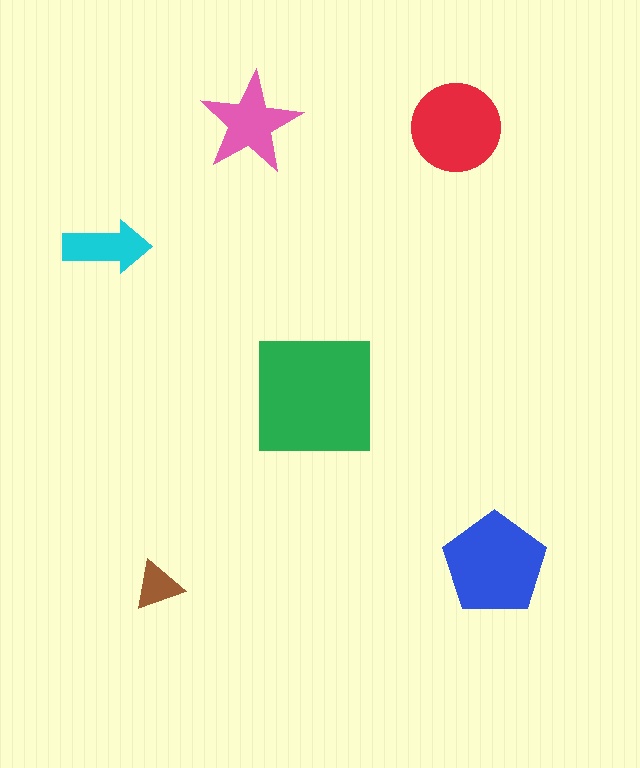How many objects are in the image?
There are 6 objects in the image.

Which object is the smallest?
The brown triangle.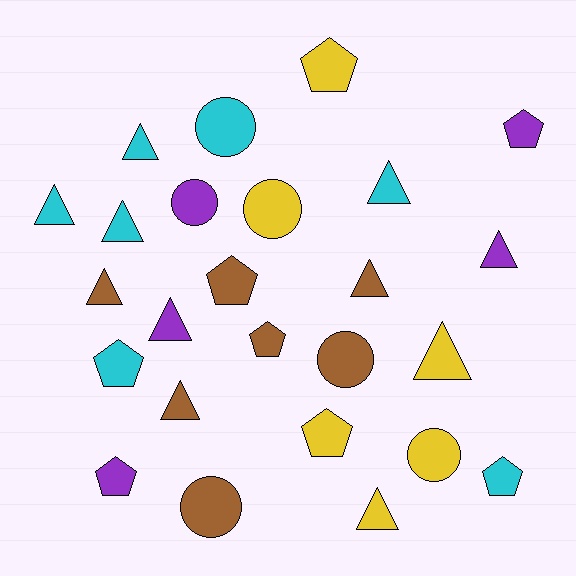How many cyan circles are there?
There is 1 cyan circle.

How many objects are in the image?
There are 25 objects.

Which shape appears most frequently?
Triangle, with 11 objects.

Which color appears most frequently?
Cyan, with 7 objects.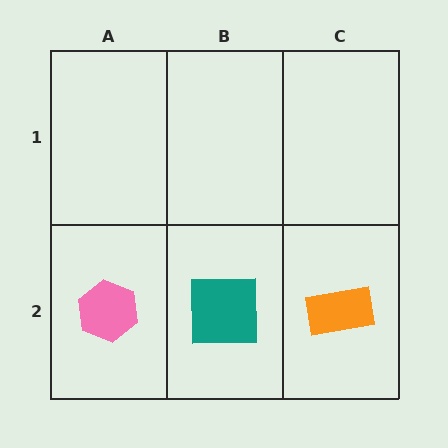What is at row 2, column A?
A pink hexagon.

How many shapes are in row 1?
0 shapes.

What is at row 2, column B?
A teal square.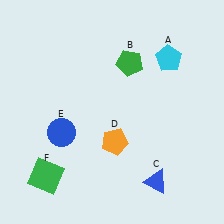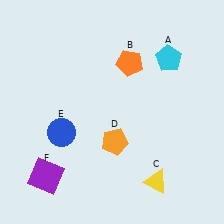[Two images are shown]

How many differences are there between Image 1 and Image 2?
There are 3 differences between the two images.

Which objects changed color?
B changed from green to orange. C changed from blue to yellow. F changed from green to purple.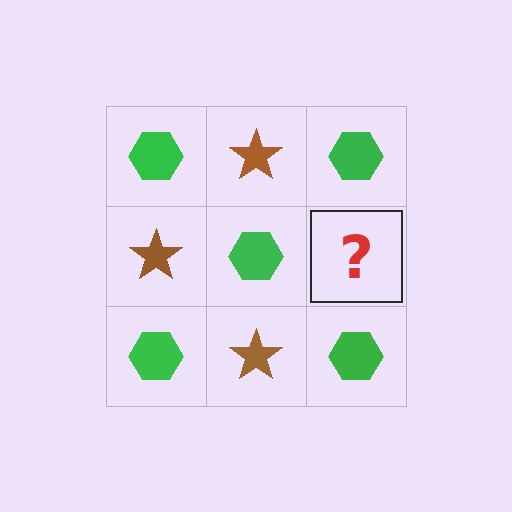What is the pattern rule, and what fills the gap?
The rule is that it alternates green hexagon and brown star in a checkerboard pattern. The gap should be filled with a brown star.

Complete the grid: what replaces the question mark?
The question mark should be replaced with a brown star.